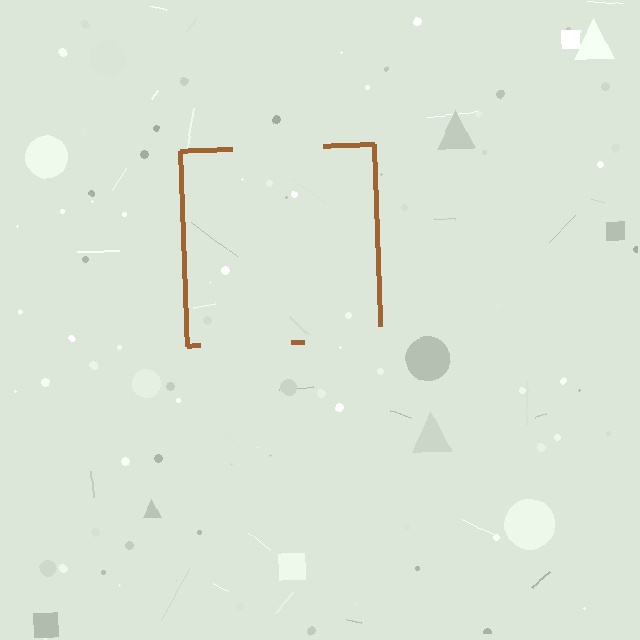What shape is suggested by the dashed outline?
The dashed outline suggests a square.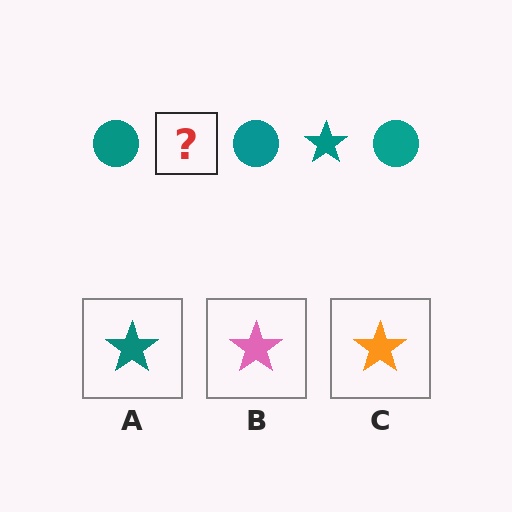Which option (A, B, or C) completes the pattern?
A.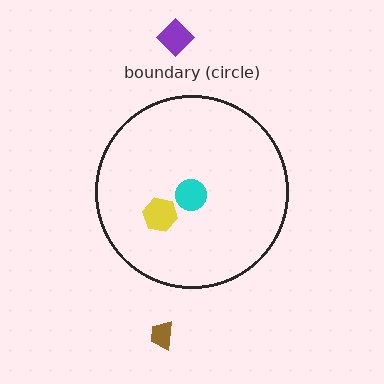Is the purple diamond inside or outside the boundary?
Outside.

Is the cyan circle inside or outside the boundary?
Inside.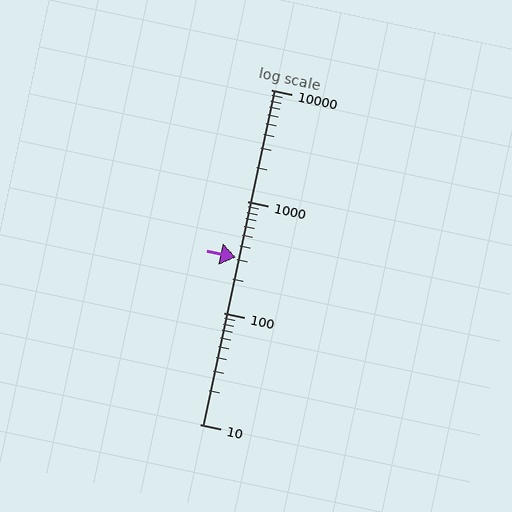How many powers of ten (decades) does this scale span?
The scale spans 3 decades, from 10 to 10000.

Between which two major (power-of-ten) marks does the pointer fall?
The pointer is between 100 and 1000.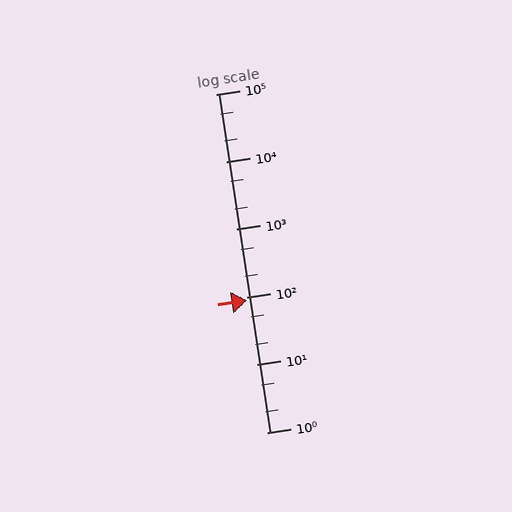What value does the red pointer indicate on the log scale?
The pointer indicates approximately 90.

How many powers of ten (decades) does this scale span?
The scale spans 5 decades, from 1 to 100000.